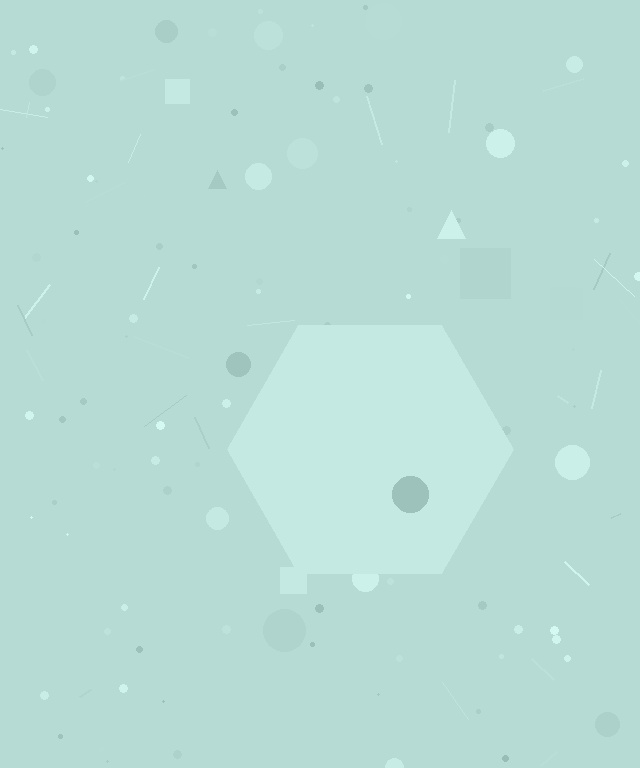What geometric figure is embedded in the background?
A hexagon is embedded in the background.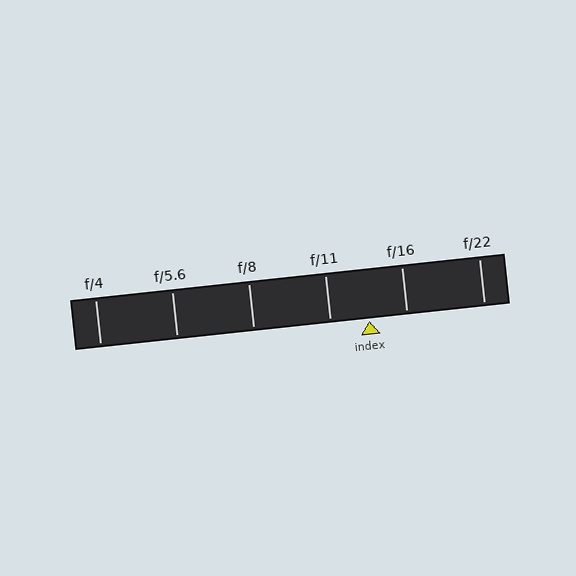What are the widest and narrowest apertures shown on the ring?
The widest aperture shown is f/4 and the narrowest is f/22.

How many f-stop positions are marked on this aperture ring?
There are 6 f-stop positions marked.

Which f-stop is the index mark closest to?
The index mark is closest to f/16.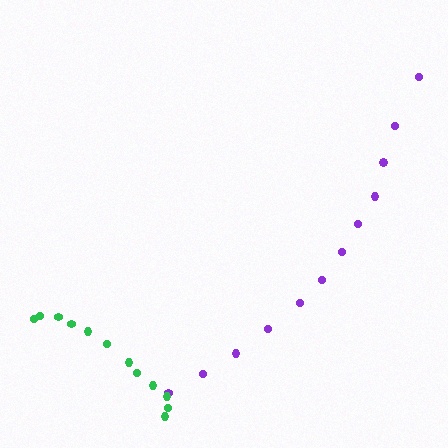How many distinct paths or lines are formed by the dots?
There are 2 distinct paths.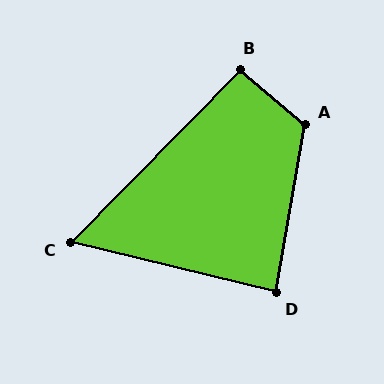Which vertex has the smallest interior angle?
C, at approximately 59 degrees.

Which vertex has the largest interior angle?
A, at approximately 121 degrees.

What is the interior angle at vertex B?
Approximately 94 degrees (approximately right).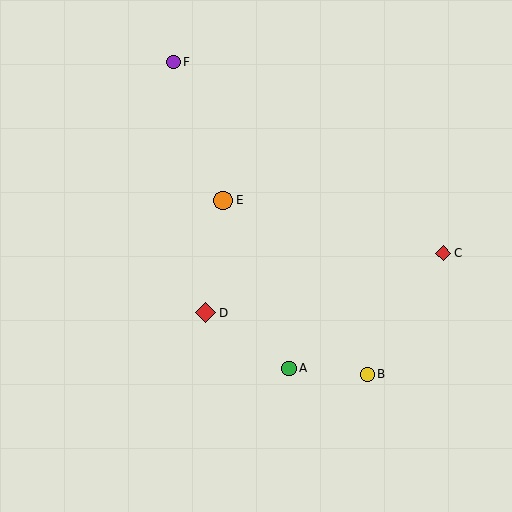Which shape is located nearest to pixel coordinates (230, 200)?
The orange circle (labeled E) at (223, 200) is nearest to that location.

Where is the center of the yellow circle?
The center of the yellow circle is at (368, 374).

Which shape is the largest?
The red diamond (labeled D) is the largest.